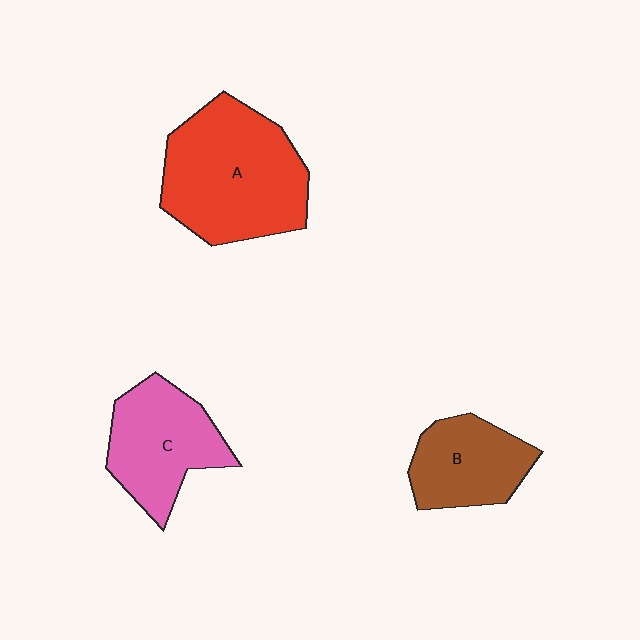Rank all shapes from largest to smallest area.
From largest to smallest: A (red), C (pink), B (brown).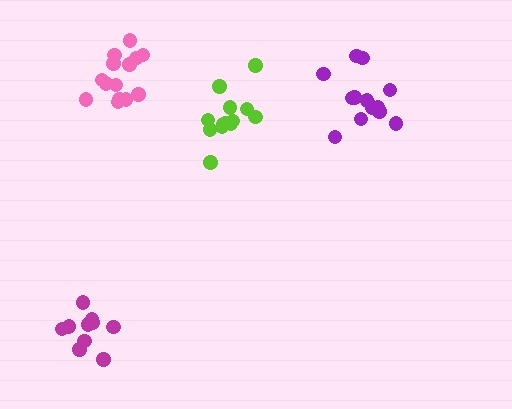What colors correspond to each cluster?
The clusters are colored: pink, purple, lime, magenta.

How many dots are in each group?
Group 1: 14 dots, Group 2: 13 dots, Group 3: 13 dots, Group 4: 10 dots (50 total).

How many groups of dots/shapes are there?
There are 4 groups.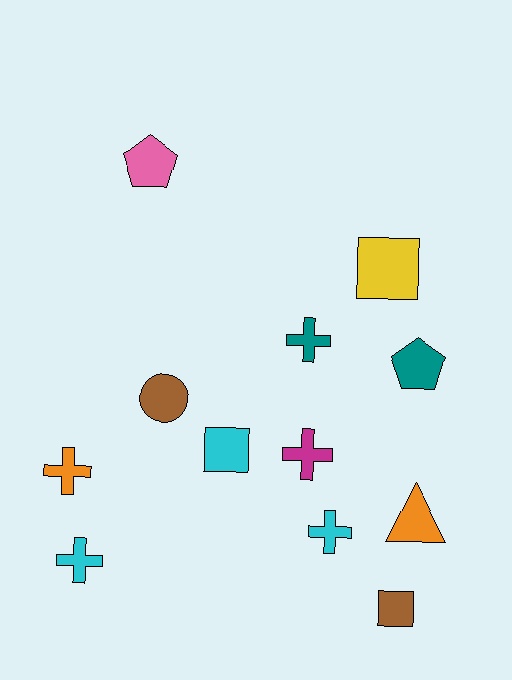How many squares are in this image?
There are 3 squares.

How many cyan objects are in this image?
There are 3 cyan objects.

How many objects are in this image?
There are 12 objects.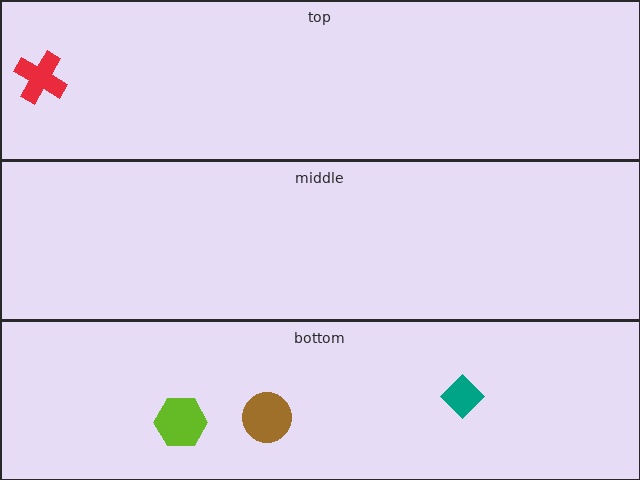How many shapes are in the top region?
1.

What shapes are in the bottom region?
The lime hexagon, the teal diamond, the brown circle.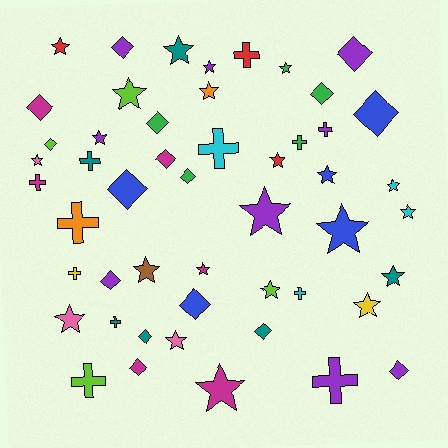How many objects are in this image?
There are 50 objects.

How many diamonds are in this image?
There are 16 diamonds.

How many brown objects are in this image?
There is 1 brown object.